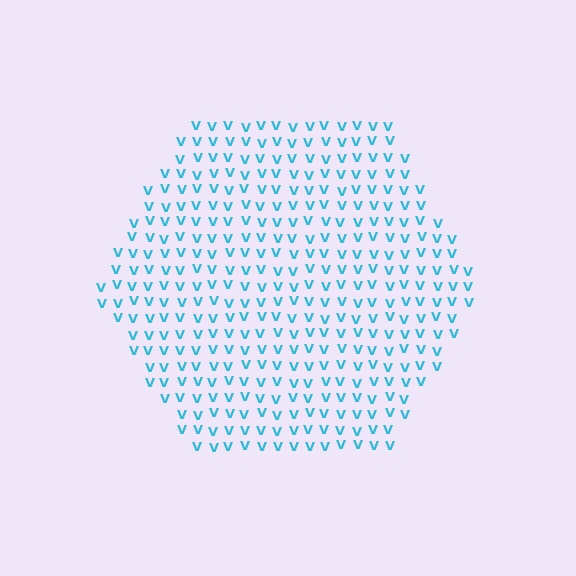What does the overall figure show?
The overall figure shows a hexagon.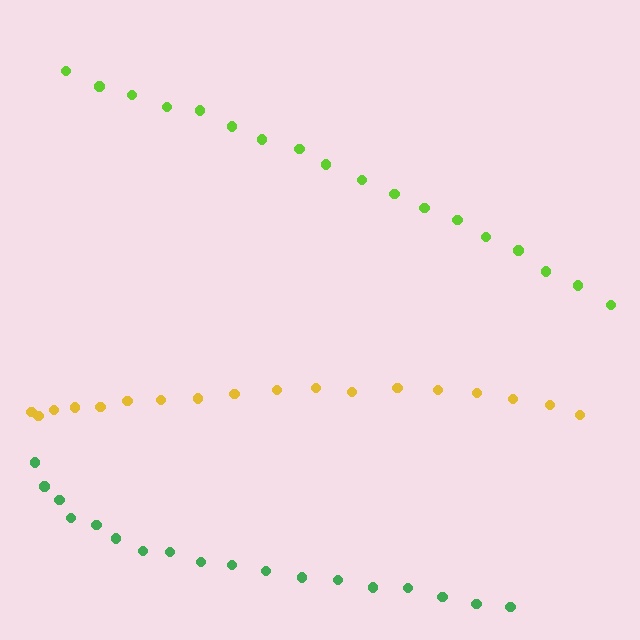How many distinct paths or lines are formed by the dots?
There are 3 distinct paths.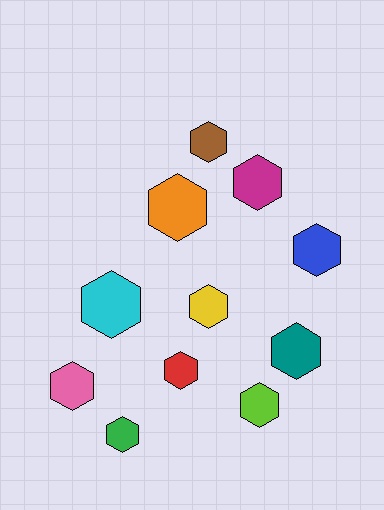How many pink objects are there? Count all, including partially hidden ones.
There is 1 pink object.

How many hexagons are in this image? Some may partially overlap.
There are 11 hexagons.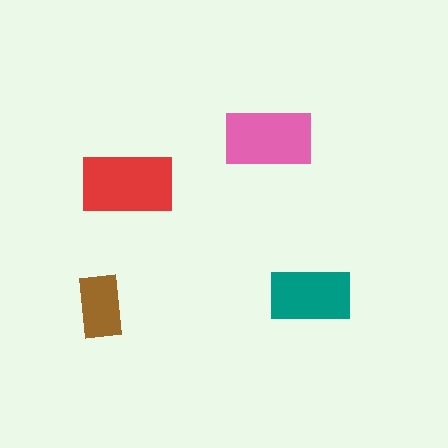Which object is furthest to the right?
The teal rectangle is rightmost.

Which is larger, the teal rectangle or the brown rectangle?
The teal one.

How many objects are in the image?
There are 4 objects in the image.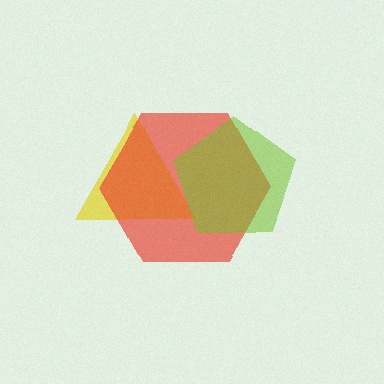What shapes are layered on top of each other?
The layered shapes are: a yellow triangle, a red hexagon, a lime pentagon.